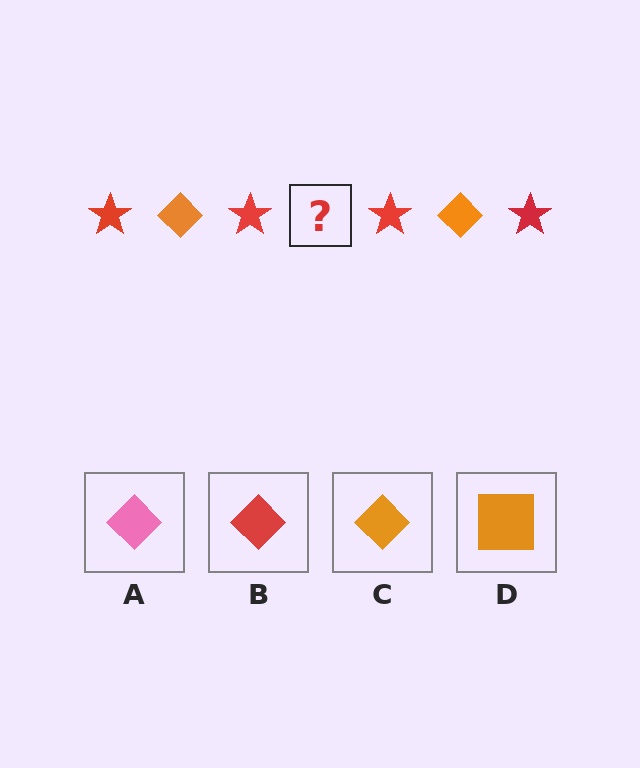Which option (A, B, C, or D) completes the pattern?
C.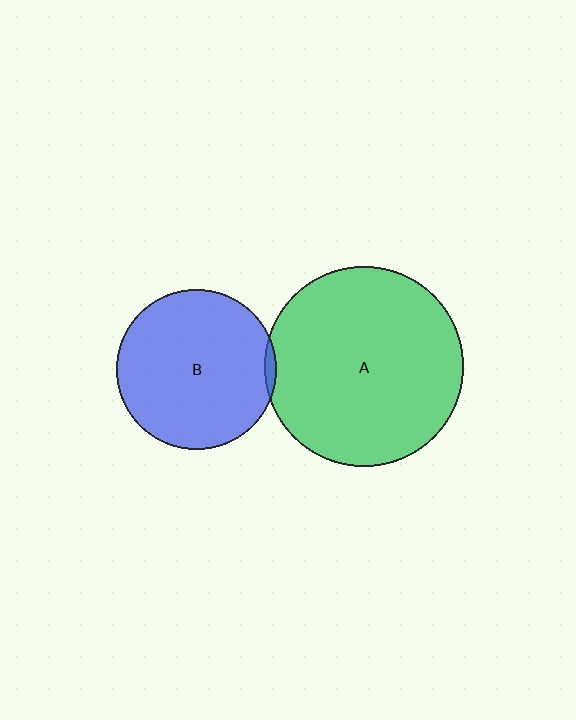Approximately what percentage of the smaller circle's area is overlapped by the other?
Approximately 5%.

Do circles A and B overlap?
Yes.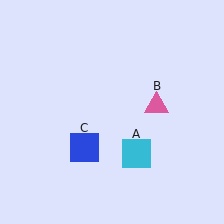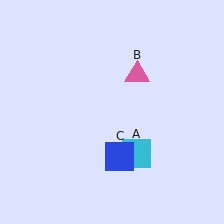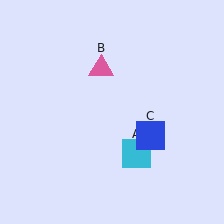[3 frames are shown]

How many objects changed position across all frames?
2 objects changed position: pink triangle (object B), blue square (object C).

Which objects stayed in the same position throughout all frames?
Cyan square (object A) remained stationary.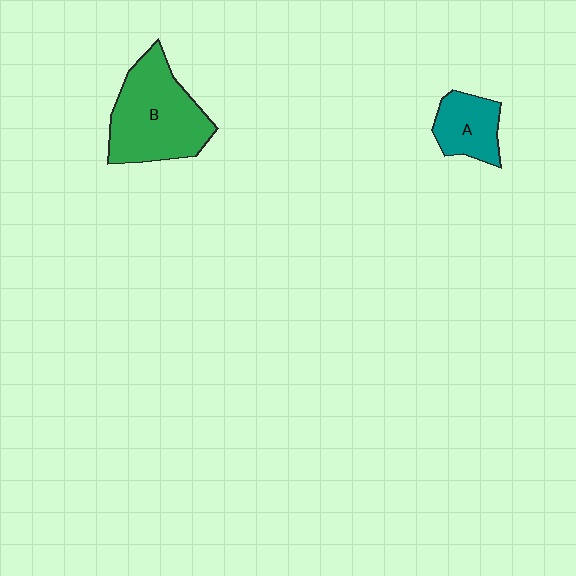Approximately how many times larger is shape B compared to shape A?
Approximately 2.1 times.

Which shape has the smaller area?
Shape A (teal).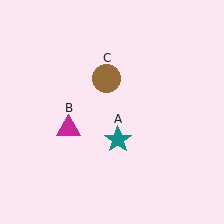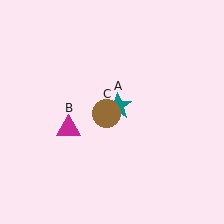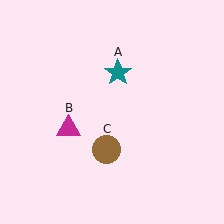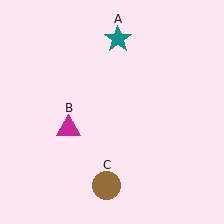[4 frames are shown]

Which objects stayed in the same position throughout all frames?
Magenta triangle (object B) remained stationary.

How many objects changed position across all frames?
2 objects changed position: teal star (object A), brown circle (object C).